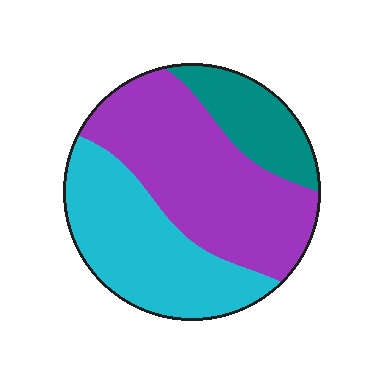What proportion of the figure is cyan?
Cyan covers 36% of the figure.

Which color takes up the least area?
Teal, at roughly 15%.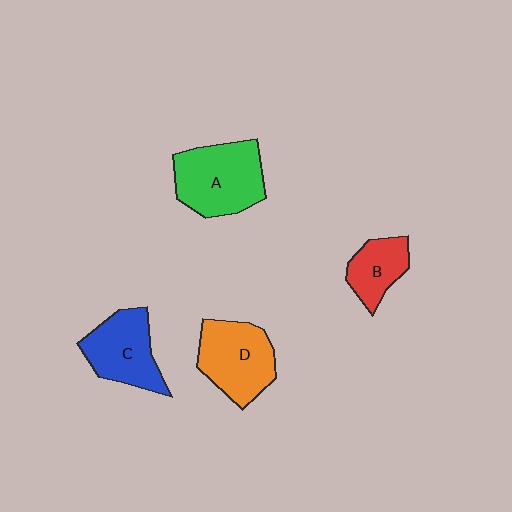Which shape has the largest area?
Shape A (green).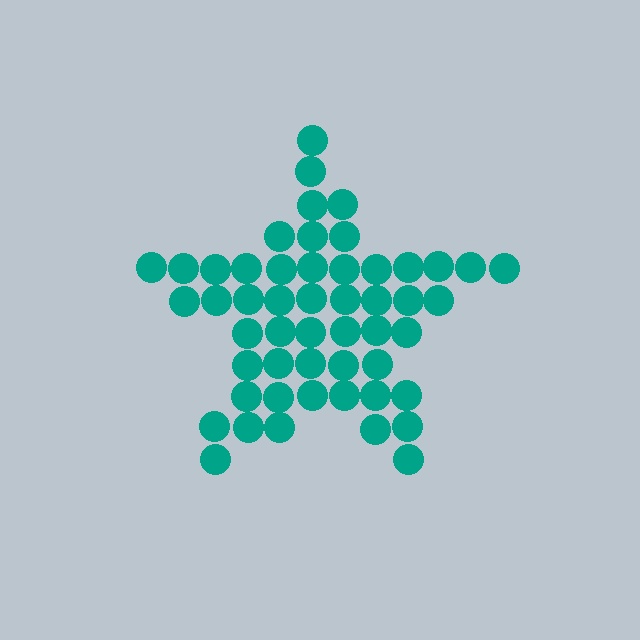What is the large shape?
The large shape is a star.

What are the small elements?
The small elements are circles.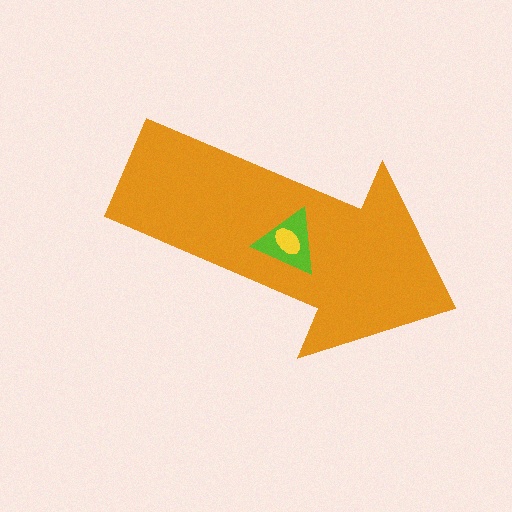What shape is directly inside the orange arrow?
The lime triangle.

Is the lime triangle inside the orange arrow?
Yes.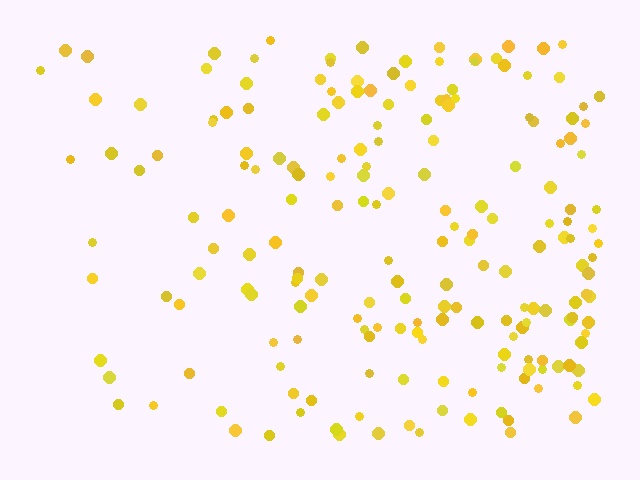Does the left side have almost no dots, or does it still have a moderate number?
Still a moderate number, just noticeably fewer than the right.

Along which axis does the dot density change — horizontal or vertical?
Horizontal.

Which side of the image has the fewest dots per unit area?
The left.